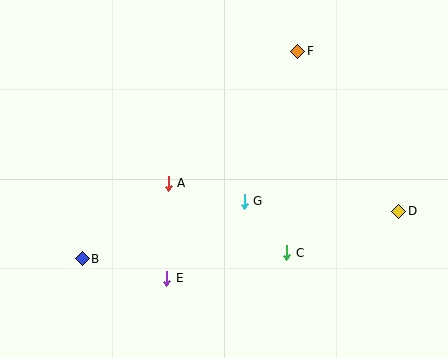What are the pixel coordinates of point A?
Point A is at (168, 183).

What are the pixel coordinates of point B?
Point B is at (82, 259).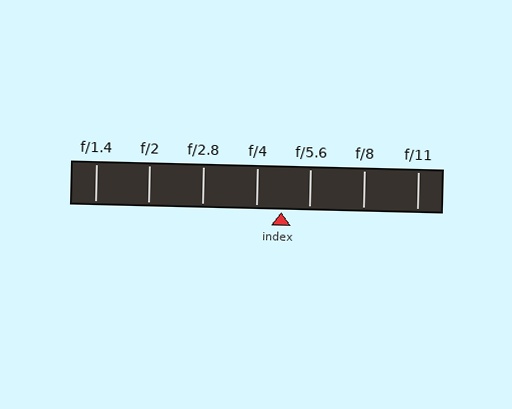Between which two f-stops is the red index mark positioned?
The index mark is between f/4 and f/5.6.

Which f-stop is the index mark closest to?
The index mark is closest to f/4.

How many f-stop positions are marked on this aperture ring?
There are 7 f-stop positions marked.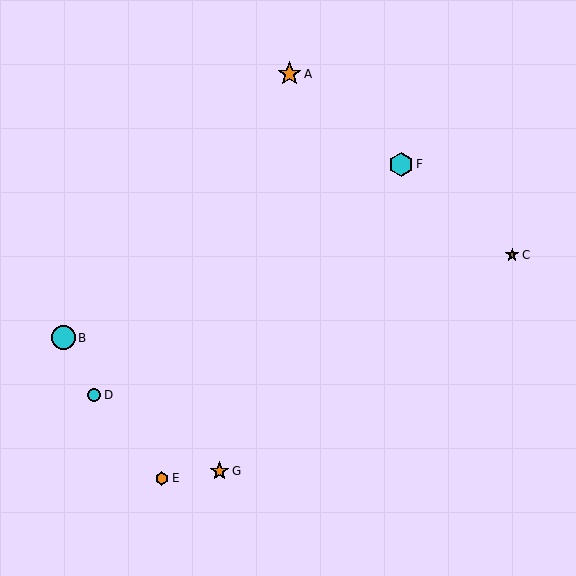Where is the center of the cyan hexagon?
The center of the cyan hexagon is at (401, 164).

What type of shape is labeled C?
Shape C is a brown star.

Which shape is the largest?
The cyan hexagon (labeled F) is the largest.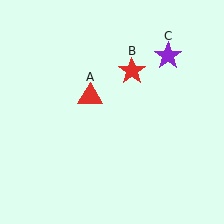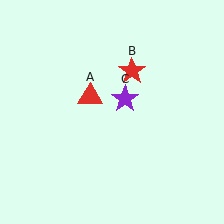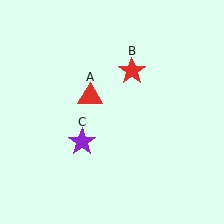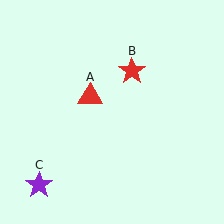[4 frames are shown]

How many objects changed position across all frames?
1 object changed position: purple star (object C).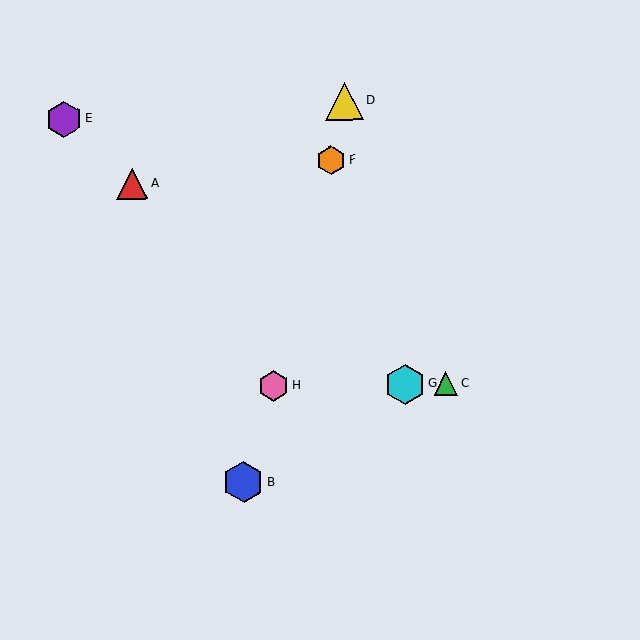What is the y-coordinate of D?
Object D is at y≈101.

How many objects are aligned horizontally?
3 objects (C, G, H) are aligned horizontally.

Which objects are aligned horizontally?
Objects C, G, H are aligned horizontally.